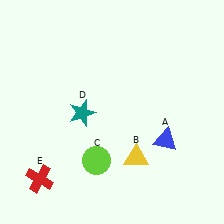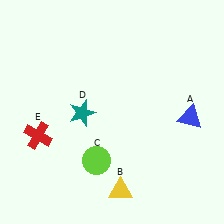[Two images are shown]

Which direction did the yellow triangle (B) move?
The yellow triangle (B) moved down.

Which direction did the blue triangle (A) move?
The blue triangle (A) moved right.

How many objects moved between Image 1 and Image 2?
3 objects moved between the two images.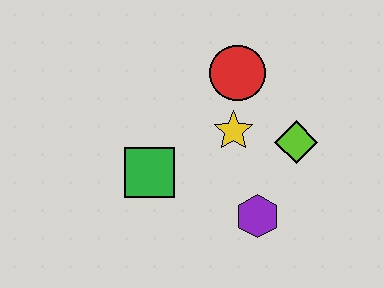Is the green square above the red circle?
No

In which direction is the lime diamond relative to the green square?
The lime diamond is to the right of the green square.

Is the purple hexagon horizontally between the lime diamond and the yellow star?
Yes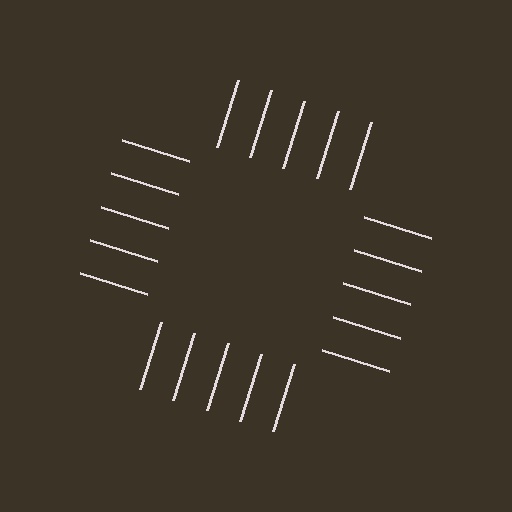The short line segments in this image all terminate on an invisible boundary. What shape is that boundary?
An illusory square — the line segments terminate on its edges but no continuous stroke is drawn.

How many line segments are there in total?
20 — 5 along each of the 4 edges.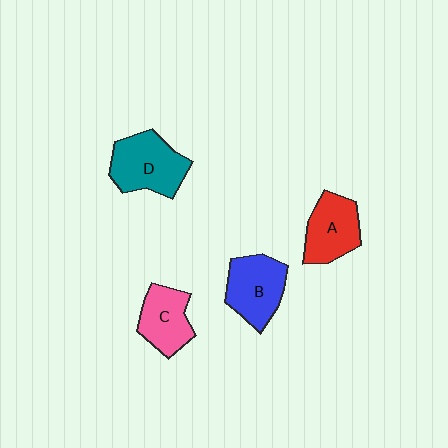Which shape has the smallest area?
Shape C (pink).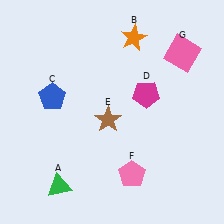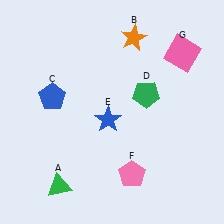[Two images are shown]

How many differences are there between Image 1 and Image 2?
There are 2 differences between the two images.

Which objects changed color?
D changed from magenta to green. E changed from brown to blue.